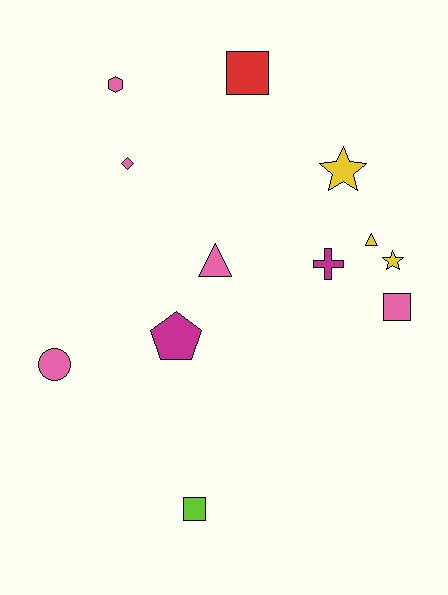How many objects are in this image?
There are 12 objects.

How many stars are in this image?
There are 2 stars.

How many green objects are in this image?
There are no green objects.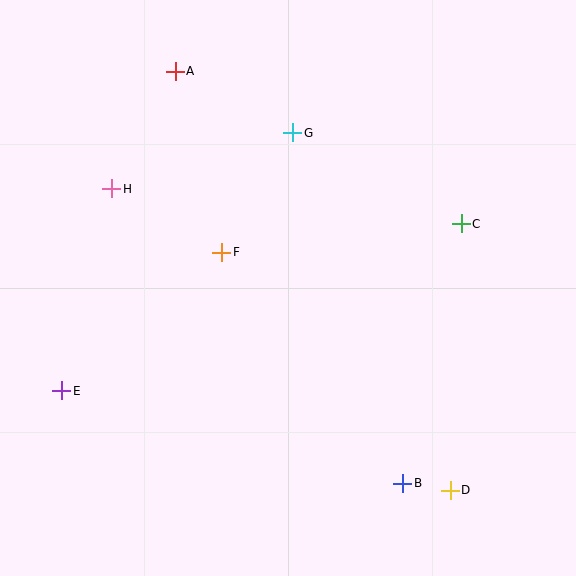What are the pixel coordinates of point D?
Point D is at (450, 490).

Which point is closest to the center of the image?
Point F at (222, 252) is closest to the center.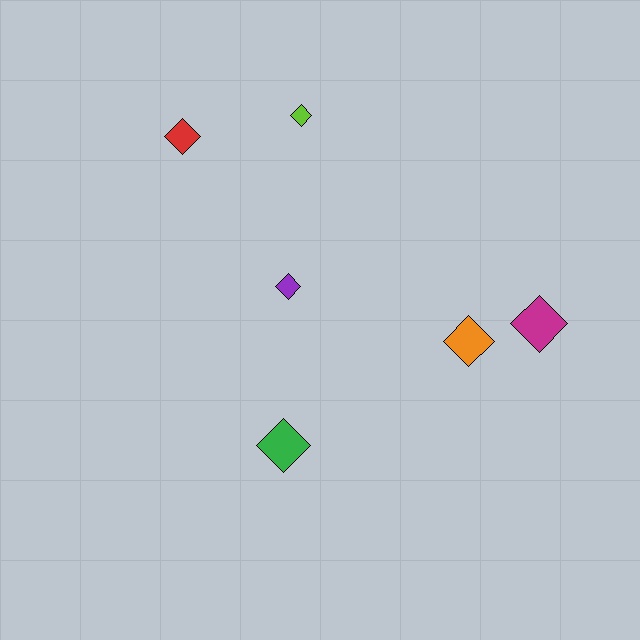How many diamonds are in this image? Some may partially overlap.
There are 6 diamonds.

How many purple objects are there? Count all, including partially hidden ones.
There is 1 purple object.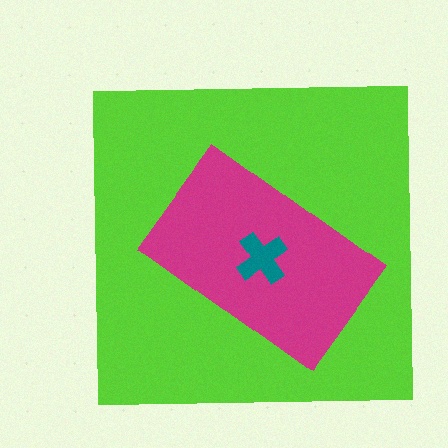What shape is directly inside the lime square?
The magenta rectangle.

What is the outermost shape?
The lime square.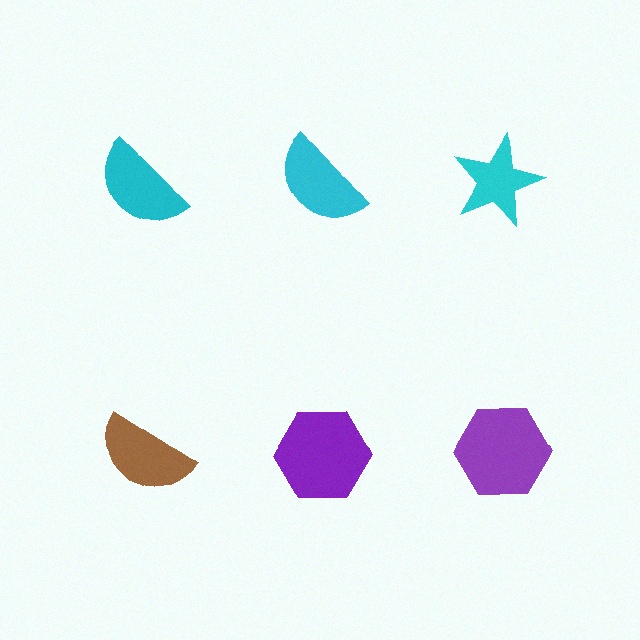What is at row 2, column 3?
A purple hexagon.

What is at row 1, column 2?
A cyan semicircle.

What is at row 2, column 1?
A brown semicircle.